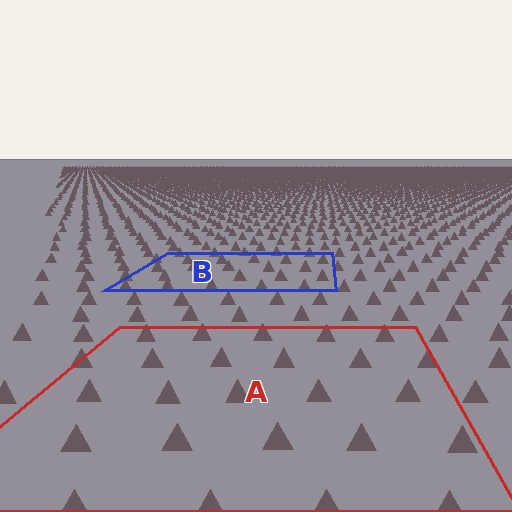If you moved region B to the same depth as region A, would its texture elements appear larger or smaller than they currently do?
They would appear larger. At a closer depth, the same texture elements are projected at a bigger on-screen size.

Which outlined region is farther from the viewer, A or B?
Region B is farther from the viewer — the texture elements inside it appear smaller and more densely packed.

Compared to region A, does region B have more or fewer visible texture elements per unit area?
Region B has more texture elements per unit area — they are packed more densely because it is farther away.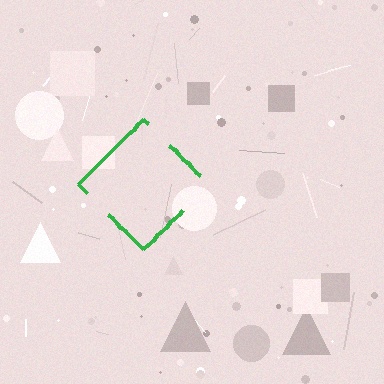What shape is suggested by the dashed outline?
The dashed outline suggests a diamond.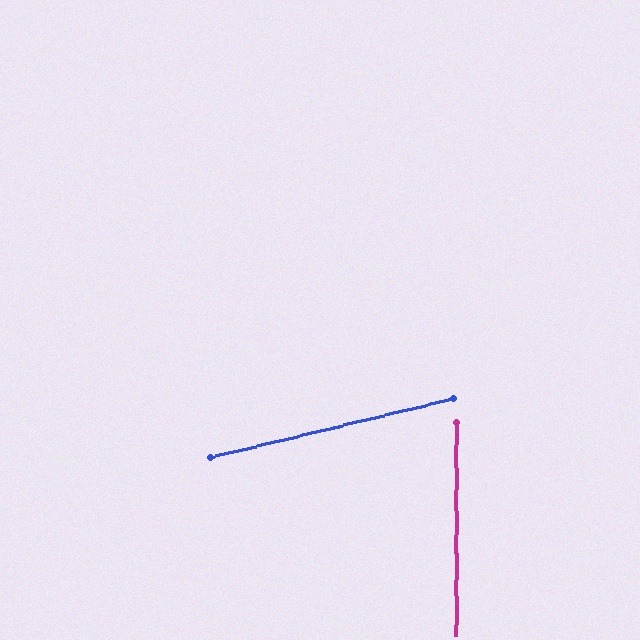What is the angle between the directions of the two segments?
Approximately 77 degrees.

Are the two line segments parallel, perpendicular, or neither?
Neither parallel nor perpendicular — they differ by about 77°.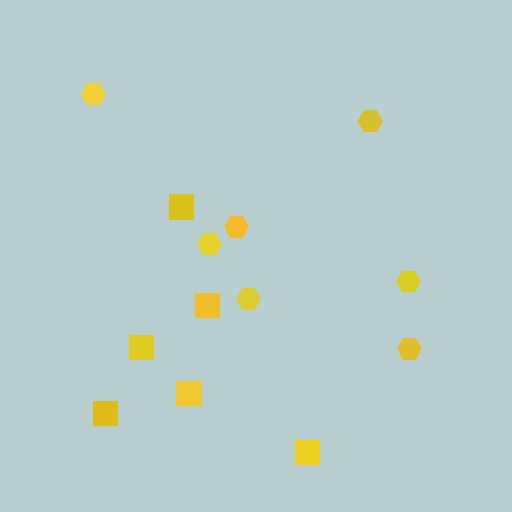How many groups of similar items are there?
There are 2 groups: one group of squares (6) and one group of hexagons (7).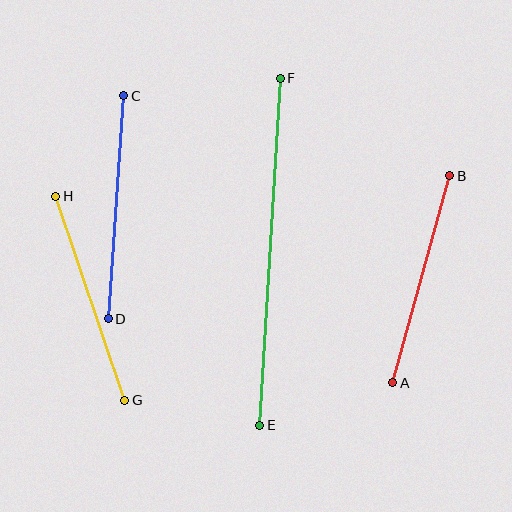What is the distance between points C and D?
The distance is approximately 224 pixels.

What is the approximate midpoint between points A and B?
The midpoint is at approximately (421, 279) pixels.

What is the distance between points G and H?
The distance is approximately 215 pixels.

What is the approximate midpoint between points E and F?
The midpoint is at approximately (270, 252) pixels.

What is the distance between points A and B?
The distance is approximately 215 pixels.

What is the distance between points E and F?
The distance is approximately 348 pixels.